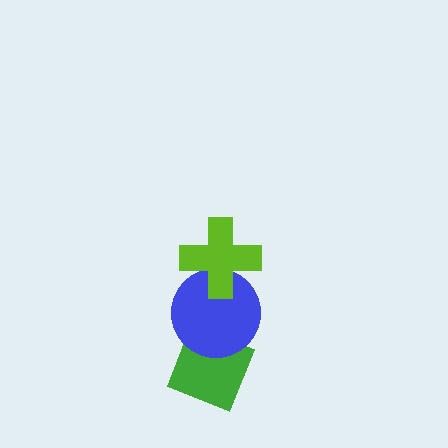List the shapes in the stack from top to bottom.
From top to bottom: the lime cross, the blue circle, the green diamond.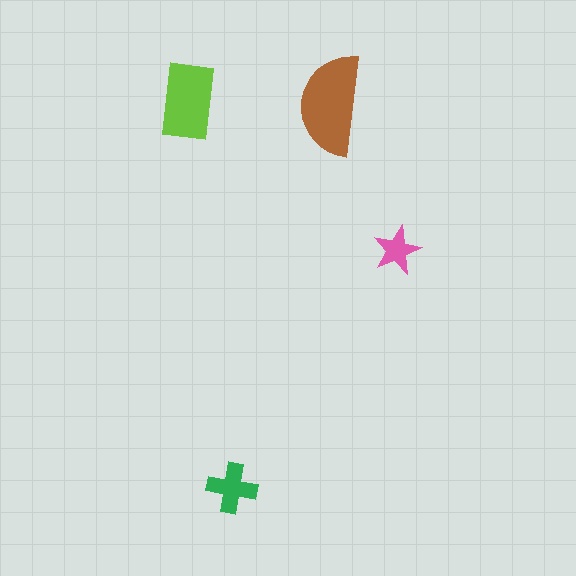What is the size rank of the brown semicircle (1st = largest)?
1st.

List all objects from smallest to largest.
The pink star, the green cross, the lime rectangle, the brown semicircle.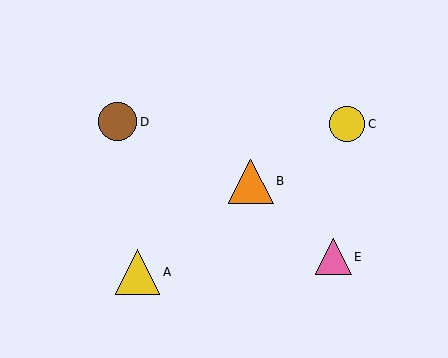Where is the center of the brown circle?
The center of the brown circle is at (118, 122).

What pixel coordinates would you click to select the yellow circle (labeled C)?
Click at (347, 124) to select the yellow circle C.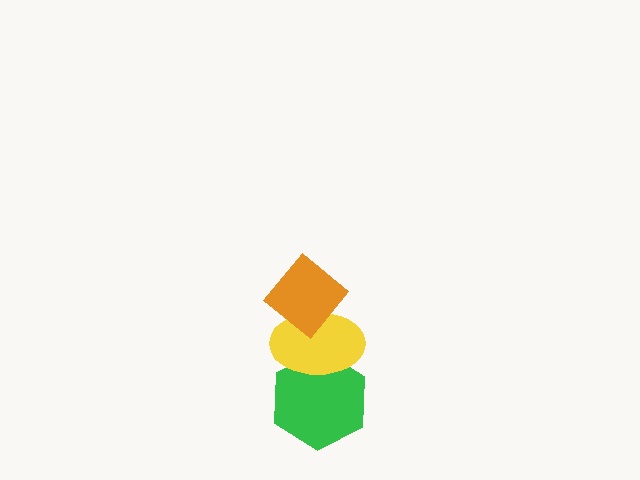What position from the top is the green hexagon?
The green hexagon is 3rd from the top.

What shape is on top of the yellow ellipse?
The orange diamond is on top of the yellow ellipse.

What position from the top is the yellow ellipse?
The yellow ellipse is 2nd from the top.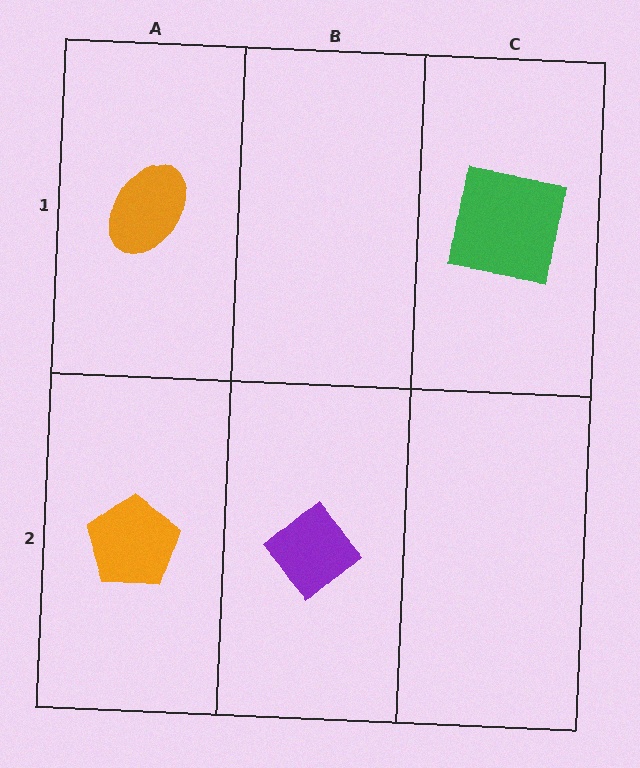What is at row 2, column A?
An orange pentagon.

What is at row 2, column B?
A purple diamond.